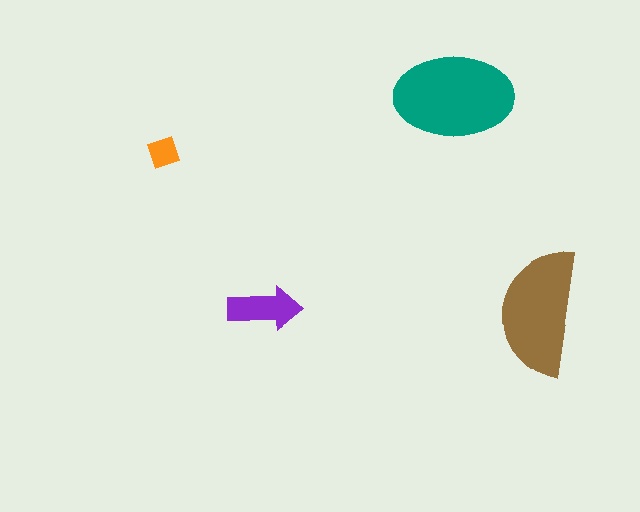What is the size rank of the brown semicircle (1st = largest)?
2nd.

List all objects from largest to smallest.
The teal ellipse, the brown semicircle, the purple arrow, the orange diamond.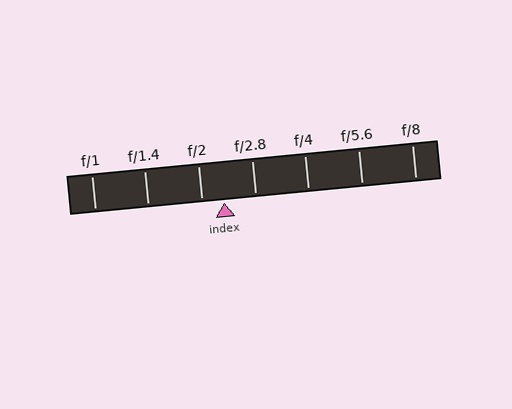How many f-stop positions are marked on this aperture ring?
There are 7 f-stop positions marked.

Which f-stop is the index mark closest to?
The index mark is closest to f/2.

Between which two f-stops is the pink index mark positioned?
The index mark is between f/2 and f/2.8.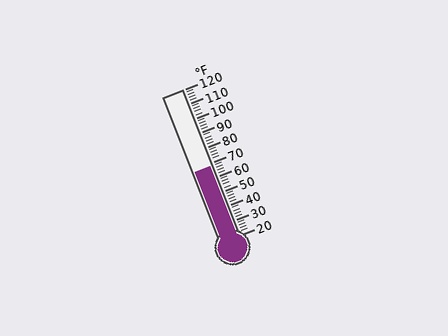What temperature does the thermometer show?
The thermometer shows approximately 68°F.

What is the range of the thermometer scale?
The thermometer scale ranges from 20°F to 120°F.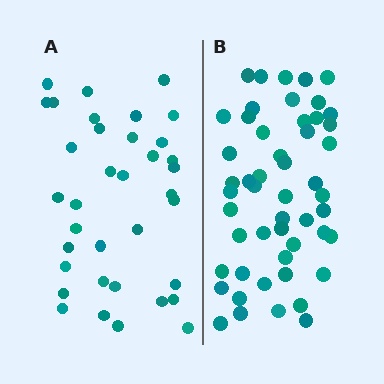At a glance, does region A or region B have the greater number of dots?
Region B (the right region) has more dots.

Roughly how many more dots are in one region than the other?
Region B has approximately 15 more dots than region A.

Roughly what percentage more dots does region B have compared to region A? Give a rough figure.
About 40% more.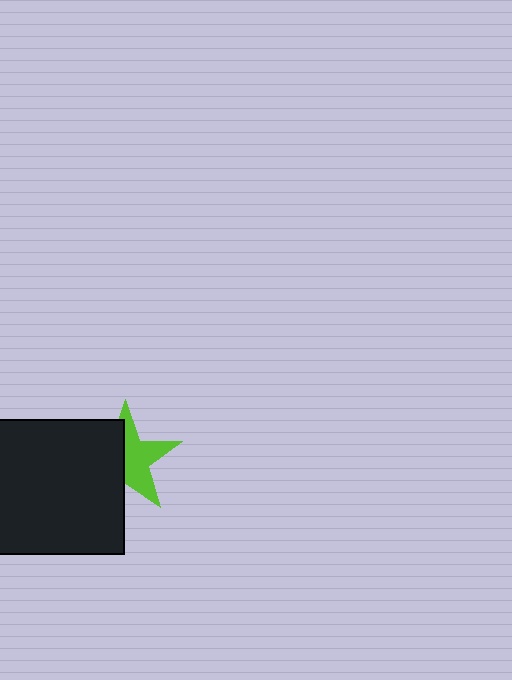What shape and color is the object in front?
The object in front is a black rectangle.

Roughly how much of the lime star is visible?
About half of it is visible (roughly 52%).